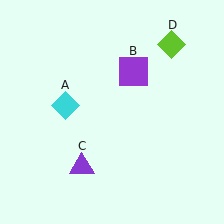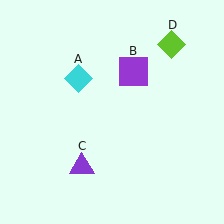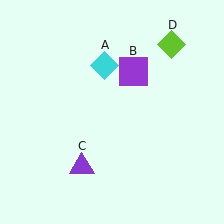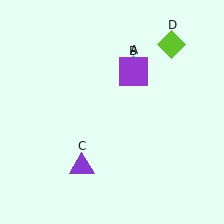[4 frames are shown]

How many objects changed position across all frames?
1 object changed position: cyan diamond (object A).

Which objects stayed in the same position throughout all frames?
Purple square (object B) and purple triangle (object C) and lime diamond (object D) remained stationary.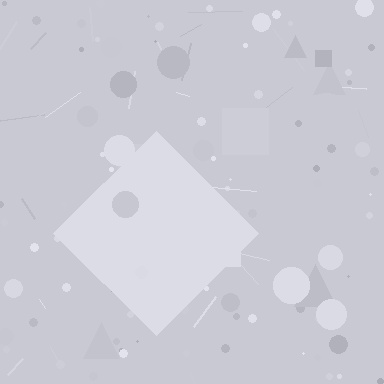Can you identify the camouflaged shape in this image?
The camouflaged shape is a diamond.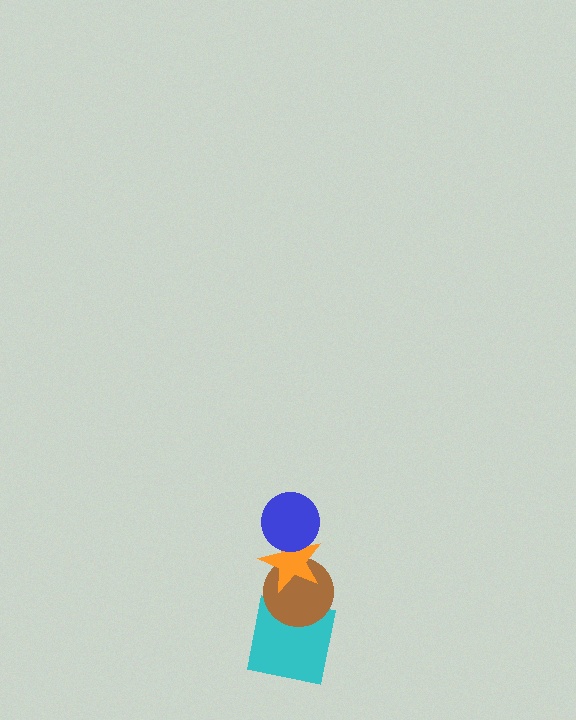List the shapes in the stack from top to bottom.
From top to bottom: the blue circle, the orange star, the brown circle, the cyan square.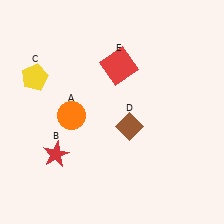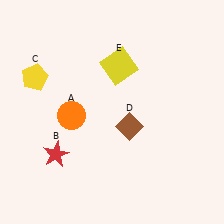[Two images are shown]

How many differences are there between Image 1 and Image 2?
There is 1 difference between the two images.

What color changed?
The square (E) changed from red in Image 1 to yellow in Image 2.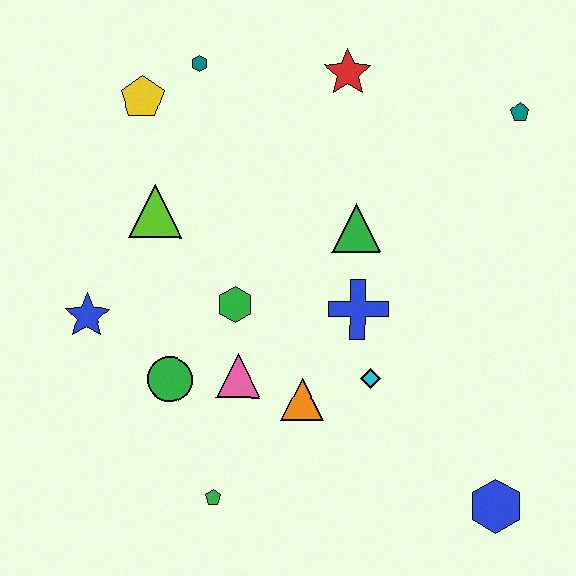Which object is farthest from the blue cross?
The yellow pentagon is farthest from the blue cross.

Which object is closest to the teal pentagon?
The red star is closest to the teal pentagon.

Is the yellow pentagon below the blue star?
No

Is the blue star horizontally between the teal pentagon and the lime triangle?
No